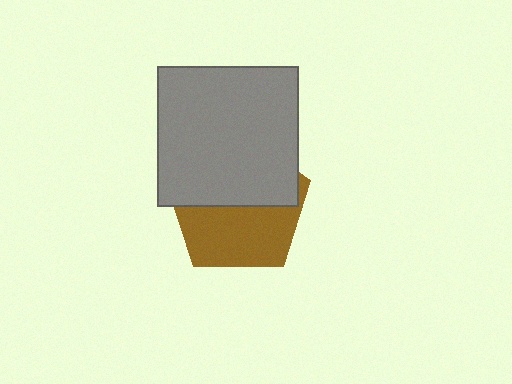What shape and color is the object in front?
The object in front is a gray square.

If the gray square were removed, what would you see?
You would see the complete brown pentagon.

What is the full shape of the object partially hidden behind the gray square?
The partially hidden object is a brown pentagon.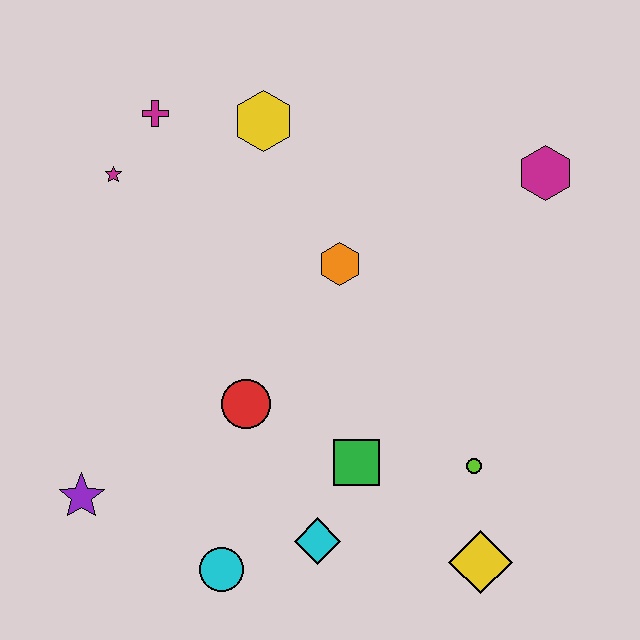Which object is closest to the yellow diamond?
The lime circle is closest to the yellow diamond.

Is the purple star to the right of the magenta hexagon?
No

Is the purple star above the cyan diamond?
Yes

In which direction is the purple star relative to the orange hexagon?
The purple star is to the left of the orange hexagon.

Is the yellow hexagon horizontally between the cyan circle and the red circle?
No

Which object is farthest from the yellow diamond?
The magenta cross is farthest from the yellow diamond.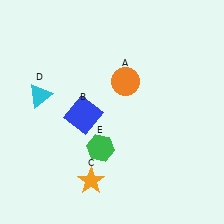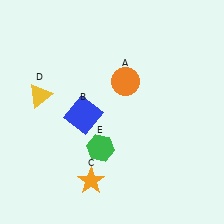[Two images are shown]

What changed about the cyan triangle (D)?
In Image 1, D is cyan. In Image 2, it changed to yellow.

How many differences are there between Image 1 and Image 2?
There is 1 difference between the two images.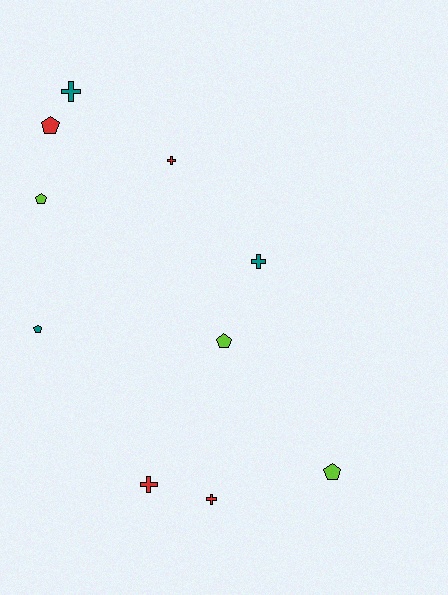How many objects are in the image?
There are 10 objects.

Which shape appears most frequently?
Cross, with 5 objects.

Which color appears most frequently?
Red, with 4 objects.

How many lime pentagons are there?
There are 3 lime pentagons.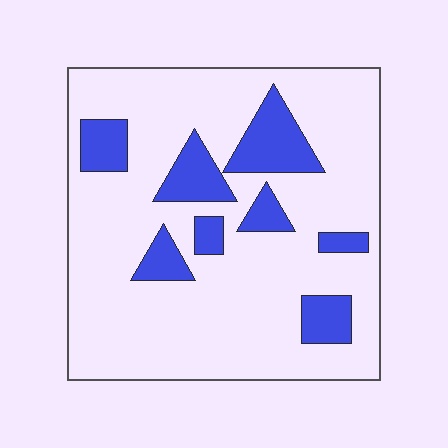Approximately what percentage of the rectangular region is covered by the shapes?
Approximately 20%.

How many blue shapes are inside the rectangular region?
8.